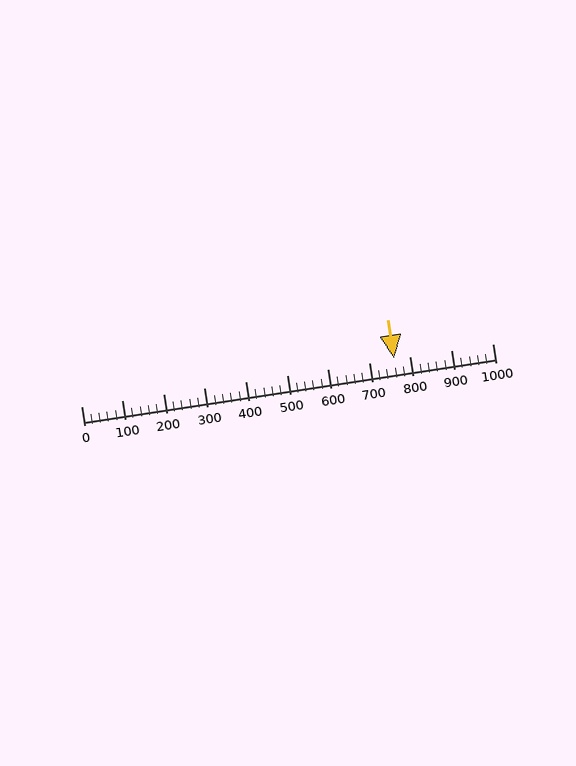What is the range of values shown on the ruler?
The ruler shows values from 0 to 1000.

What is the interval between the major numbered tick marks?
The major tick marks are spaced 100 units apart.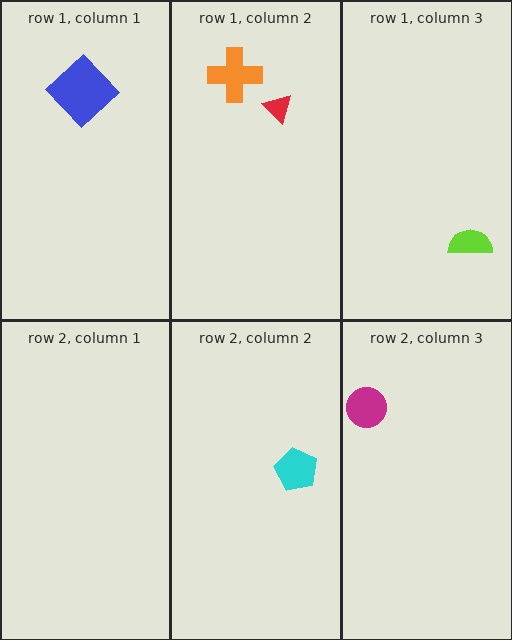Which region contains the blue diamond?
The row 1, column 1 region.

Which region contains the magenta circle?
The row 2, column 3 region.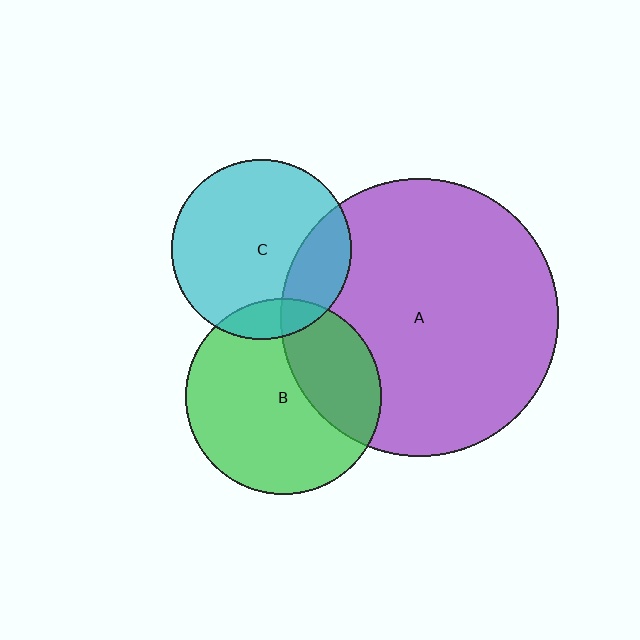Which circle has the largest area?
Circle A (purple).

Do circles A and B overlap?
Yes.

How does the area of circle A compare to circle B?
Approximately 2.0 times.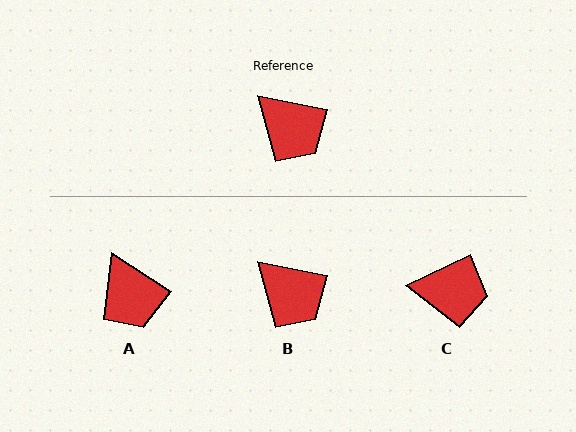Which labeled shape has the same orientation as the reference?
B.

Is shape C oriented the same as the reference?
No, it is off by about 36 degrees.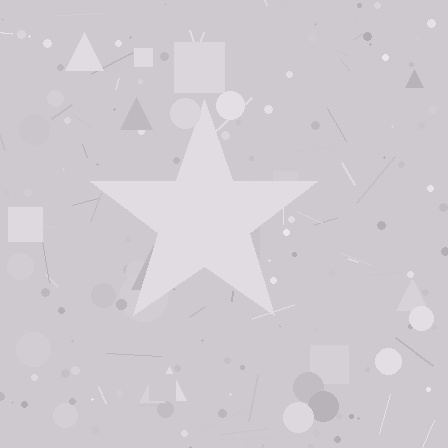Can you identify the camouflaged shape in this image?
The camouflaged shape is a star.